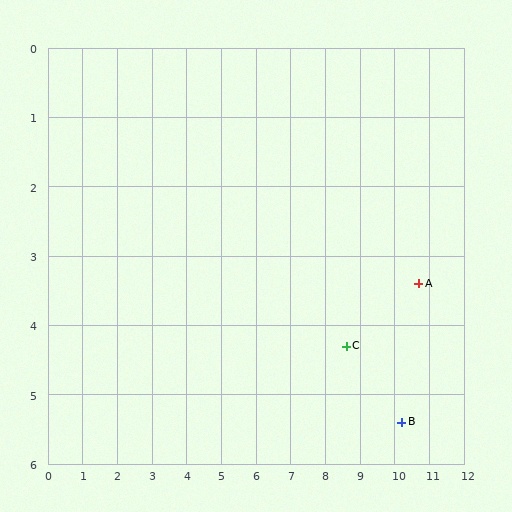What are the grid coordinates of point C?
Point C is at approximately (8.6, 4.3).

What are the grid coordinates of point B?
Point B is at approximately (10.2, 5.4).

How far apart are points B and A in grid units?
Points B and A are about 2.1 grid units apart.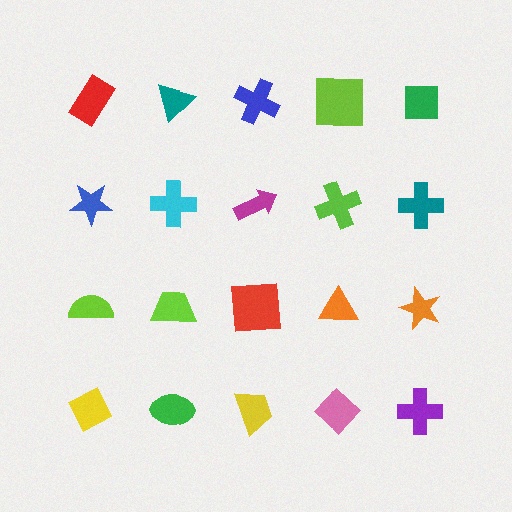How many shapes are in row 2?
5 shapes.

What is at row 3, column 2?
A lime trapezoid.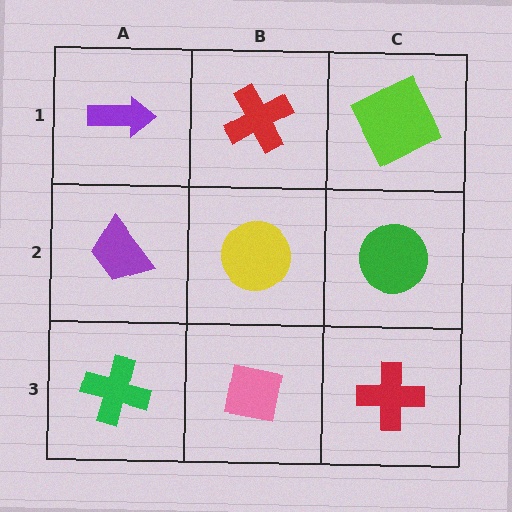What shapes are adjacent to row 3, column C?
A green circle (row 2, column C), a pink square (row 3, column B).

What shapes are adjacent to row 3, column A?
A purple trapezoid (row 2, column A), a pink square (row 3, column B).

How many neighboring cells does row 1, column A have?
2.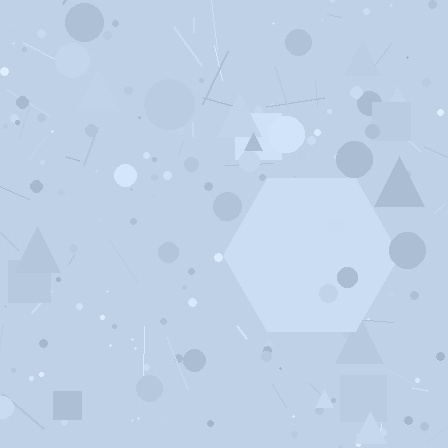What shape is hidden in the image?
A hexagon is hidden in the image.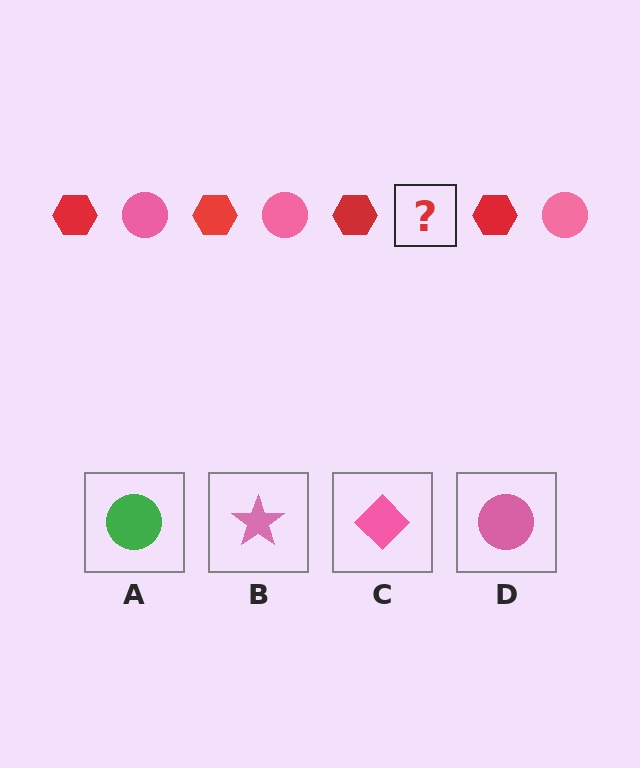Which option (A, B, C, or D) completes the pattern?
D.